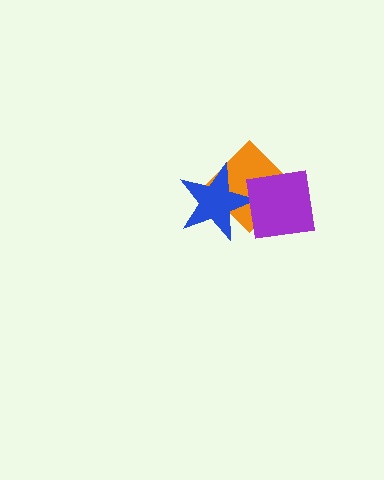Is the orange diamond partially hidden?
Yes, it is partially covered by another shape.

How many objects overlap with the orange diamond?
2 objects overlap with the orange diamond.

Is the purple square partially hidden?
No, no other shape covers it.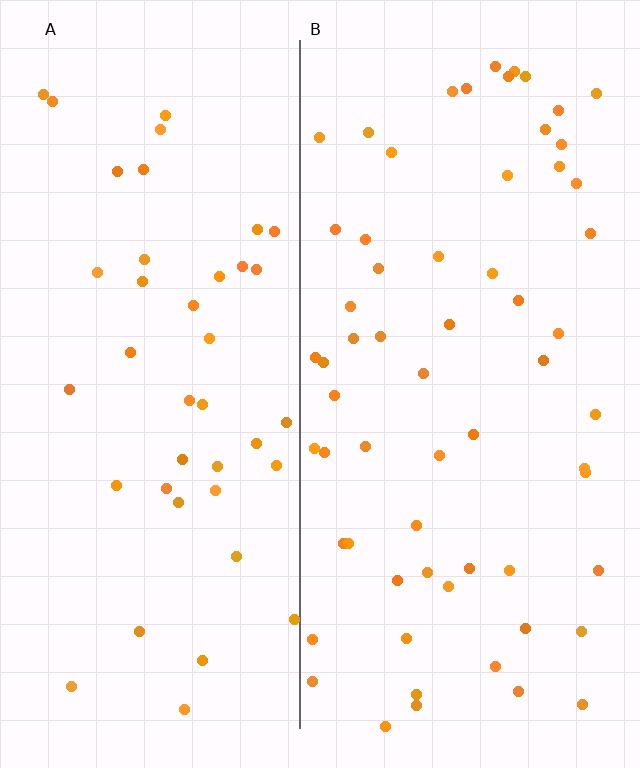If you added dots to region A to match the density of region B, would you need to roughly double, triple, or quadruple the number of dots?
Approximately double.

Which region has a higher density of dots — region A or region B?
B (the right).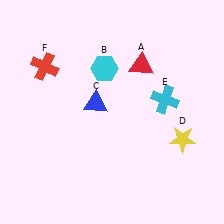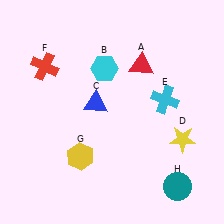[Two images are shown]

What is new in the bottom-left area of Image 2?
A yellow hexagon (G) was added in the bottom-left area of Image 2.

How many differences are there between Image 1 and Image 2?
There are 2 differences between the two images.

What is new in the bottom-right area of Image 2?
A teal circle (H) was added in the bottom-right area of Image 2.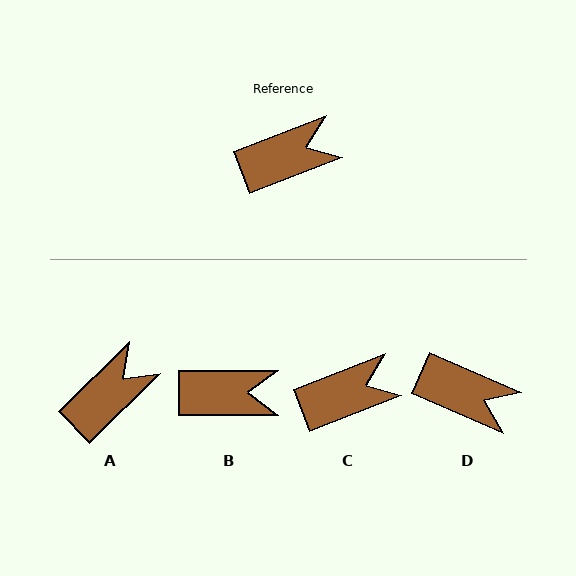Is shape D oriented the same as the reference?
No, it is off by about 45 degrees.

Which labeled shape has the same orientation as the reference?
C.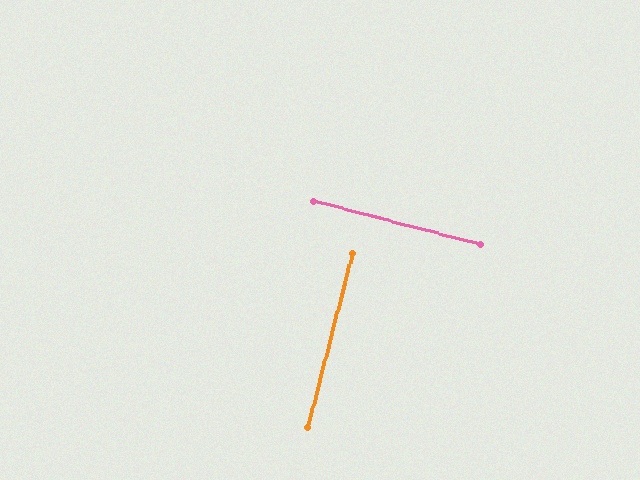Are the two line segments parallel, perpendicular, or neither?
Perpendicular — they meet at approximately 90°.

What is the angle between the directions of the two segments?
Approximately 90 degrees.